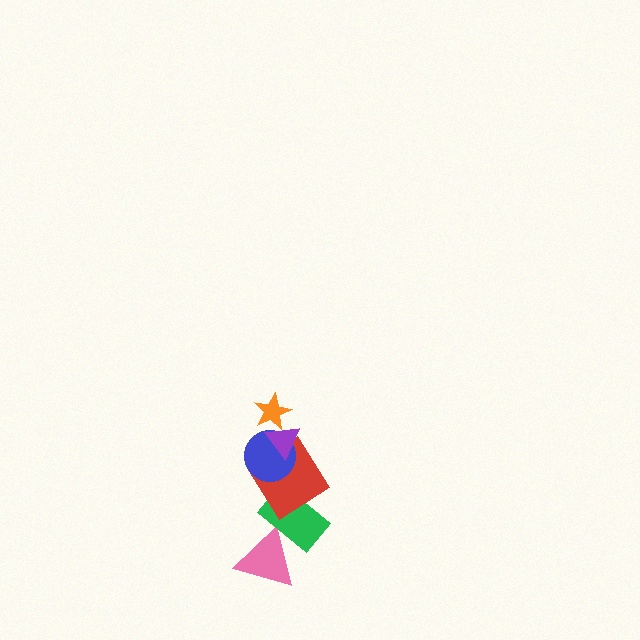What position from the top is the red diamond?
The red diamond is 4th from the top.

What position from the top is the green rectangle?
The green rectangle is 5th from the top.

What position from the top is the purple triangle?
The purple triangle is 2nd from the top.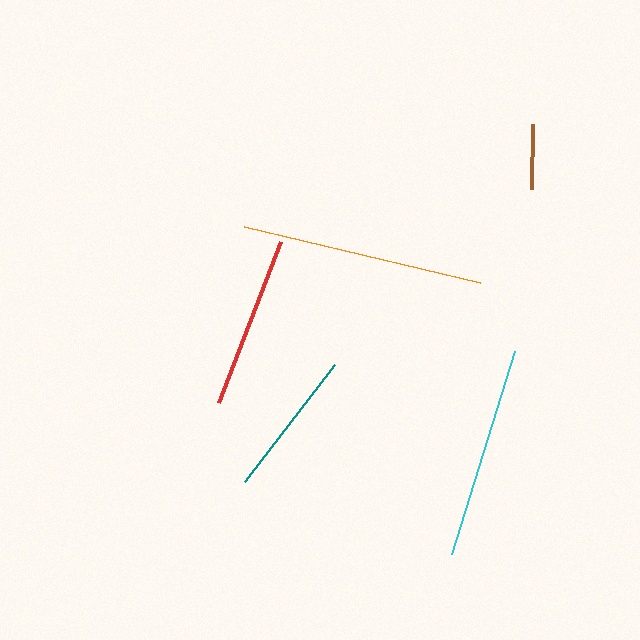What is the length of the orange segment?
The orange segment is approximately 242 pixels long.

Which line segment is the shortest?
The brown line is the shortest at approximately 65 pixels.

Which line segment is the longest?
The orange line is the longest at approximately 242 pixels.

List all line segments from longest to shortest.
From longest to shortest: orange, cyan, red, teal, brown.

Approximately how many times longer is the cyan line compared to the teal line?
The cyan line is approximately 1.4 times the length of the teal line.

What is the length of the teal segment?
The teal segment is approximately 148 pixels long.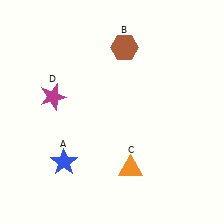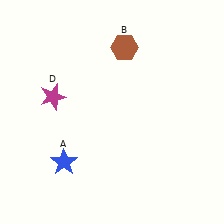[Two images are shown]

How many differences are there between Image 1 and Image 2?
There is 1 difference between the two images.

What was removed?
The orange triangle (C) was removed in Image 2.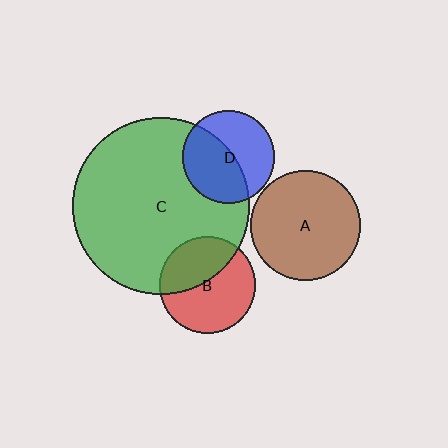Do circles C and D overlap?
Yes.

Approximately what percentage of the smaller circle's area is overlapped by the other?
Approximately 50%.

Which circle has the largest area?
Circle C (green).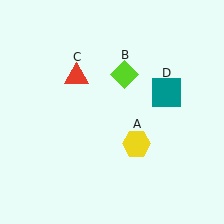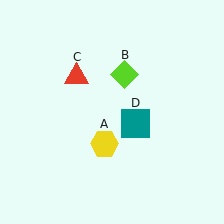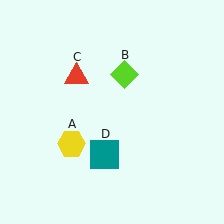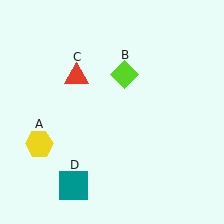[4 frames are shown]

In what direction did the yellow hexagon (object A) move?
The yellow hexagon (object A) moved left.